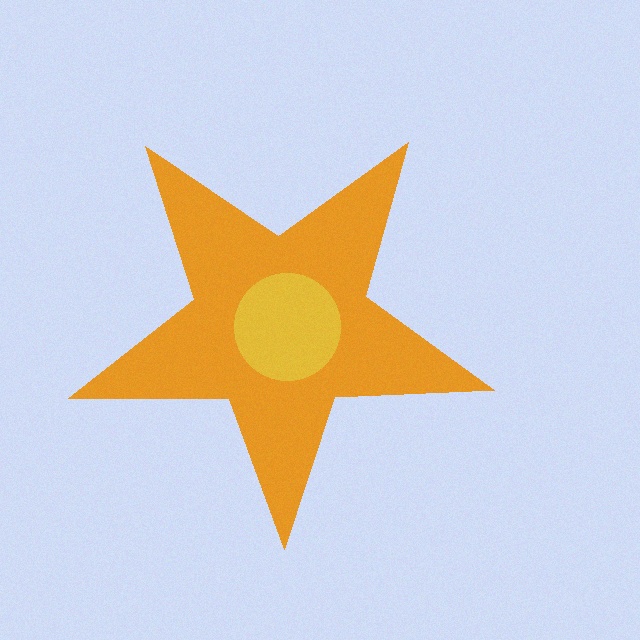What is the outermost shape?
The orange star.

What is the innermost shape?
The yellow circle.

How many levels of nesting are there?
2.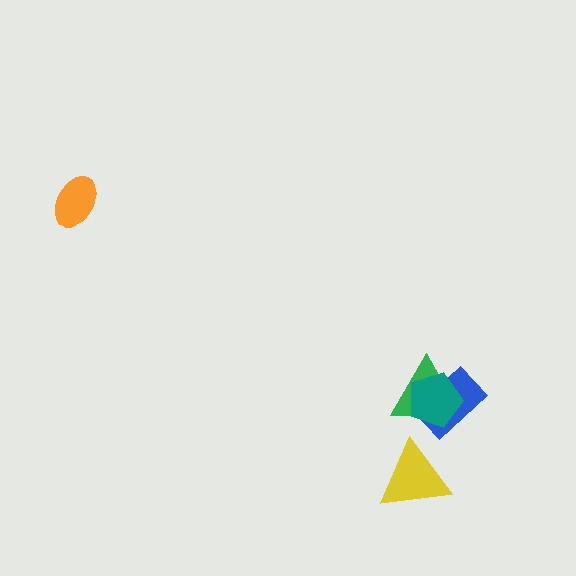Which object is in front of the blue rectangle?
The teal pentagon is in front of the blue rectangle.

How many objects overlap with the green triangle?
2 objects overlap with the green triangle.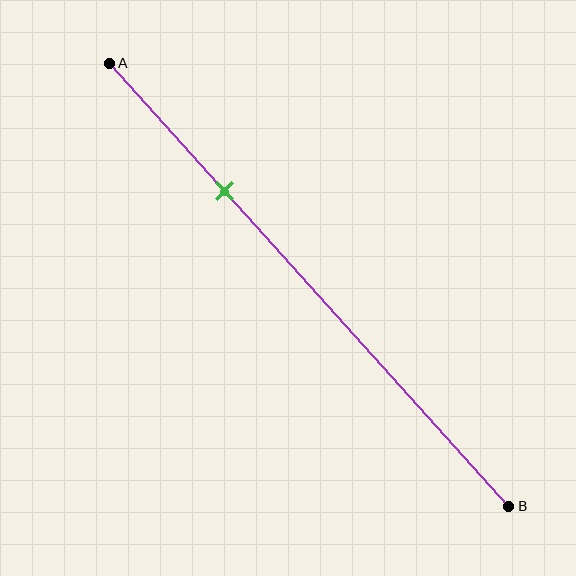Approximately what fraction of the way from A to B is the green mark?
The green mark is approximately 30% of the way from A to B.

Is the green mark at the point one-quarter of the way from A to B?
No, the mark is at about 30% from A, not at the 25% one-quarter point.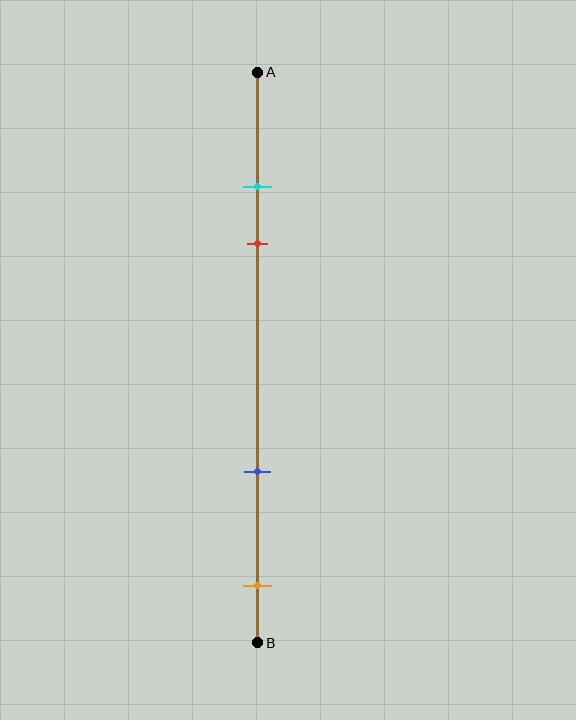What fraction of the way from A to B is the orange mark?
The orange mark is approximately 90% (0.9) of the way from A to B.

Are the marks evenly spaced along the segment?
No, the marks are not evenly spaced.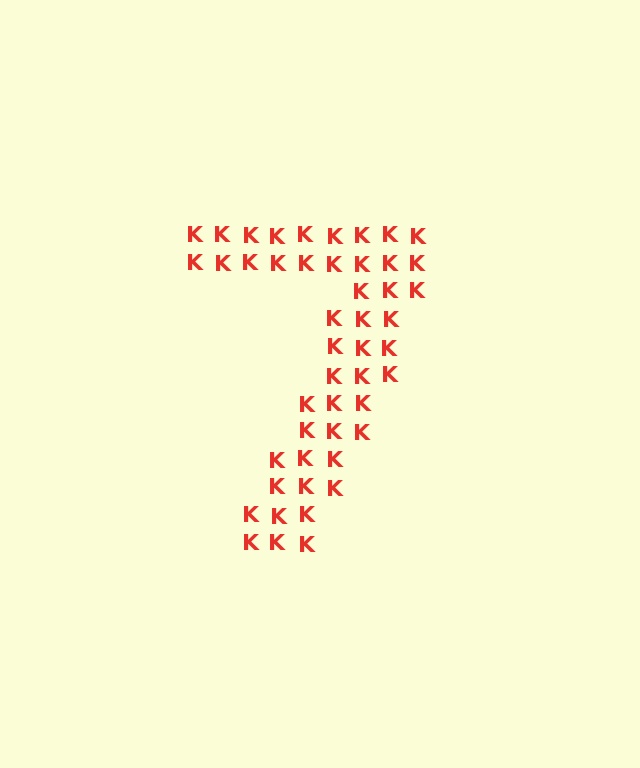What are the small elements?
The small elements are letter K's.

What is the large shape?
The large shape is the digit 7.